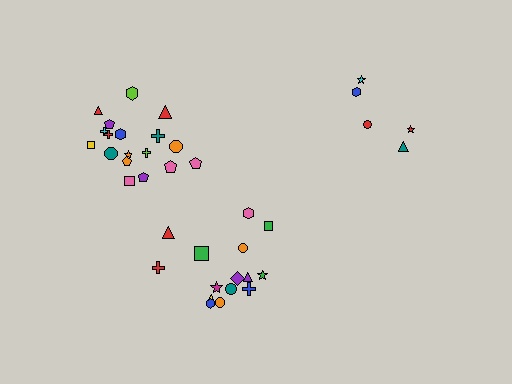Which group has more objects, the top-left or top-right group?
The top-left group.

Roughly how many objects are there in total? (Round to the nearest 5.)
Roughly 40 objects in total.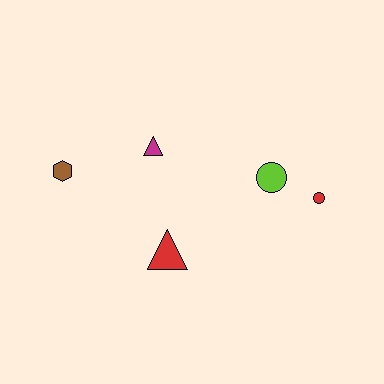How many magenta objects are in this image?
There is 1 magenta object.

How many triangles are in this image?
There are 2 triangles.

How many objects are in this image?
There are 5 objects.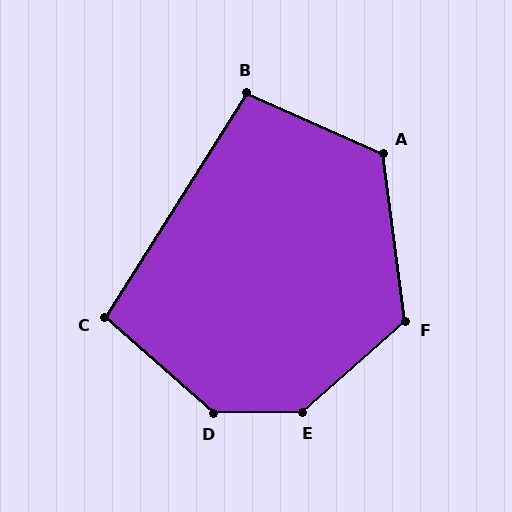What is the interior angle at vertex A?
Approximately 121 degrees (obtuse).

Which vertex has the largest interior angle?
E, at approximately 139 degrees.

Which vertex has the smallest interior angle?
B, at approximately 98 degrees.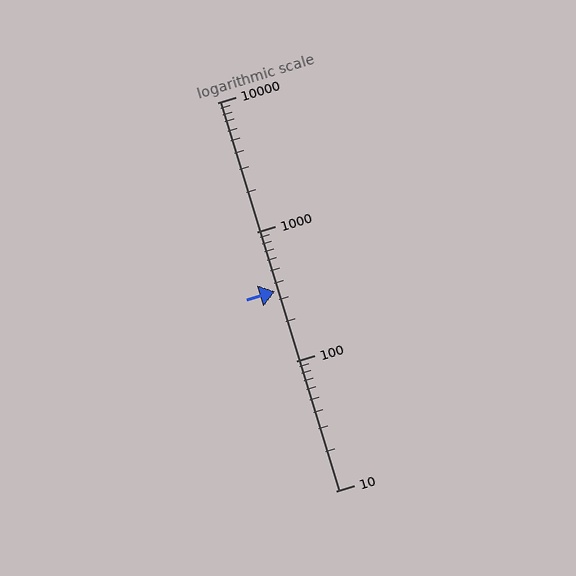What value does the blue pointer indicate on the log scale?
The pointer indicates approximately 350.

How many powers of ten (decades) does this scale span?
The scale spans 3 decades, from 10 to 10000.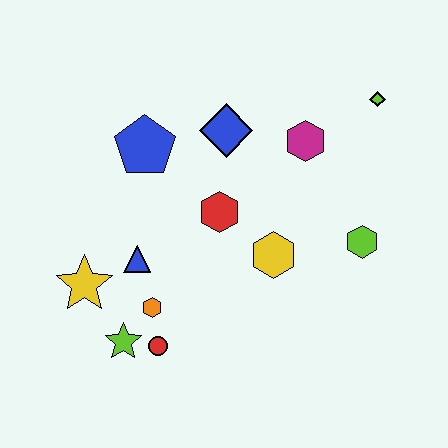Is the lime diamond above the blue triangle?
Yes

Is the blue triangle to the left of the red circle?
Yes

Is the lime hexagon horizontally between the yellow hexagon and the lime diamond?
Yes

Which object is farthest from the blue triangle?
The lime diamond is farthest from the blue triangle.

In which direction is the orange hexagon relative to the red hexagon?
The orange hexagon is below the red hexagon.